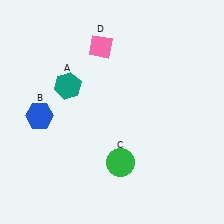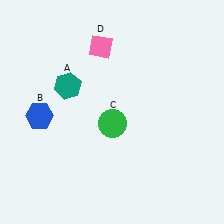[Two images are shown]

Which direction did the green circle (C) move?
The green circle (C) moved up.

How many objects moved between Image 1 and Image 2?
1 object moved between the two images.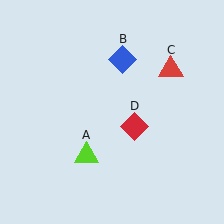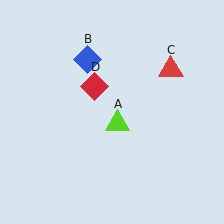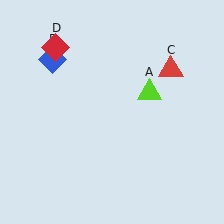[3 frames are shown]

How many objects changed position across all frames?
3 objects changed position: lime triangle (object A), blue diamond (object B), red diamond (object D).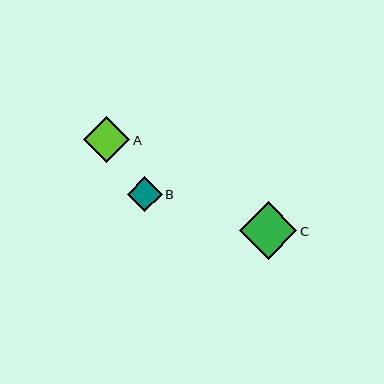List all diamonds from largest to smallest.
From largest to smallest: C, A, B.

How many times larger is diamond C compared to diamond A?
Diamond C is approximately 1.2 times the size of diamond A.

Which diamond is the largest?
Diamond C is the largest with a size of approximately 57 pixels.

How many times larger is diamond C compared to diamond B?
Diamond C is approximately 1.6 times the size of diamond B.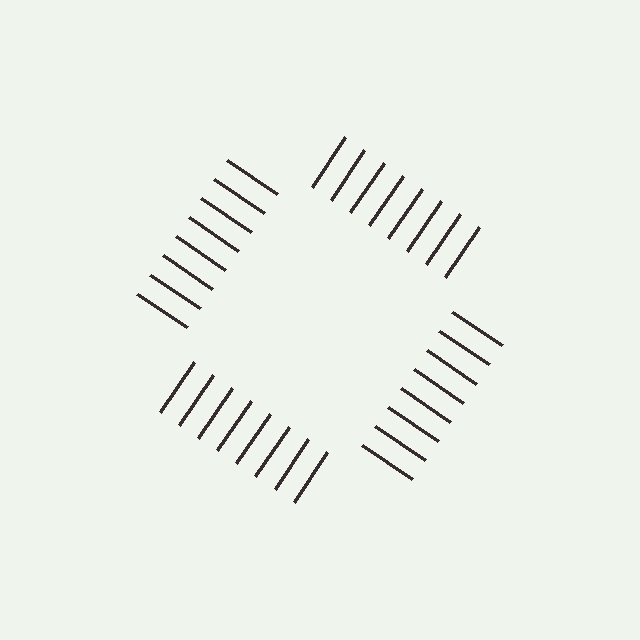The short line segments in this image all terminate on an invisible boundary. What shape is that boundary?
An illusory square — the line segments terminate on its edges but no continuous stroke is drawn.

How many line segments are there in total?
32 — 8 along each of the 4 edges.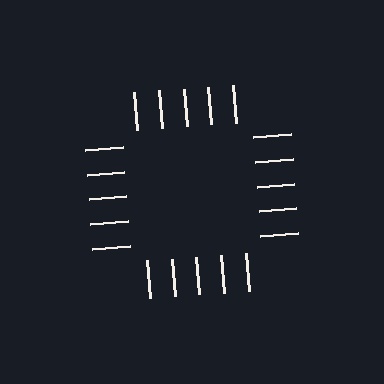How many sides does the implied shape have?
4 sides — the line-ends trace a square.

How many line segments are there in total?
20 — 5 along each of the 4 edges.